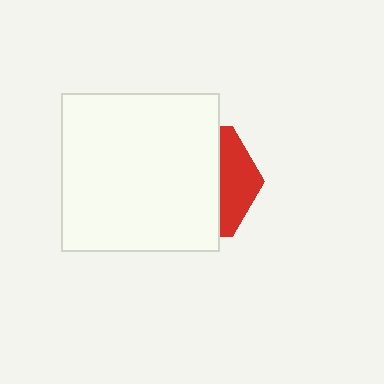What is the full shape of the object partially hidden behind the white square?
The partially hidden object is a red hexagon.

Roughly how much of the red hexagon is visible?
A small part of it is visible (roughly 31%).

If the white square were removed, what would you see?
You would see the complete red hexagon.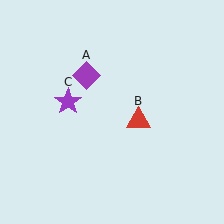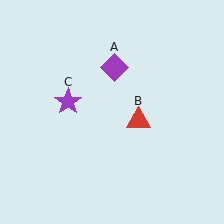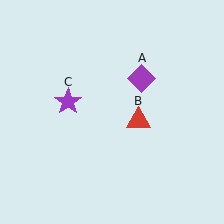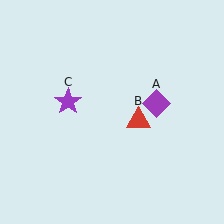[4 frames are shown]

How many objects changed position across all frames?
1 object changed position: purple diamond (object A).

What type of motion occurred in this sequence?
The purple diamond (object A) rotated clockwise around the center of the scene.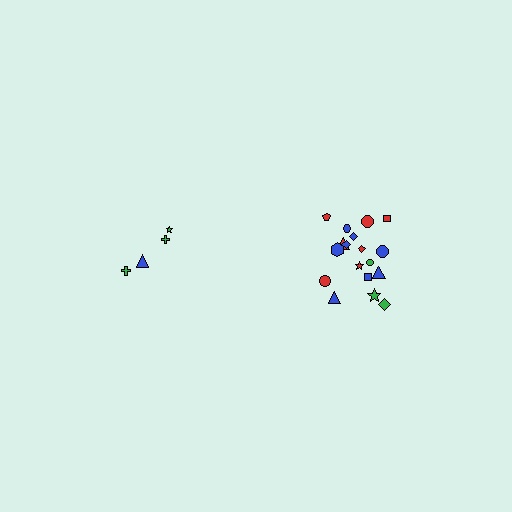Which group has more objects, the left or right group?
The right group.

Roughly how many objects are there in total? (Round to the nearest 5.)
Roughly 20 objects in total.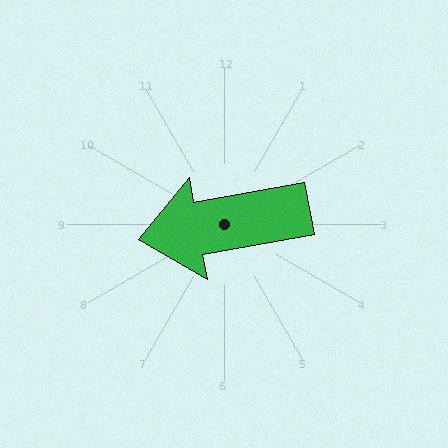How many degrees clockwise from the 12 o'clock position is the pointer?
Approximately 260 degrees.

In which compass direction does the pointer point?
West.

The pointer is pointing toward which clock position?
Roughly 9 o'clock.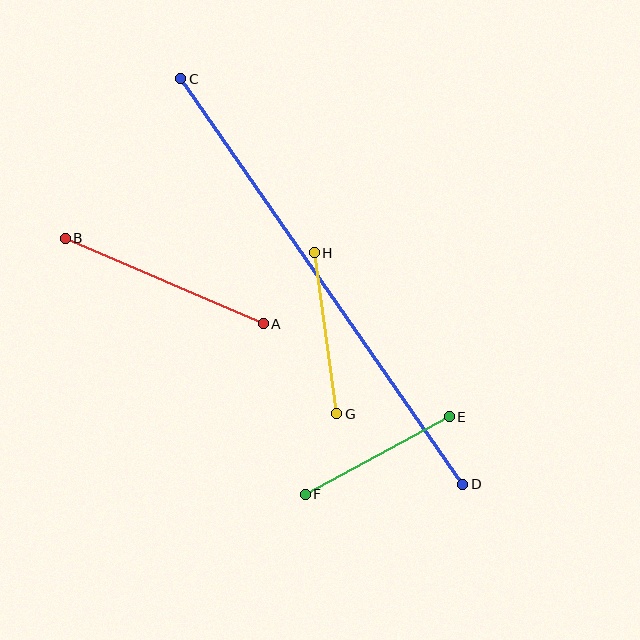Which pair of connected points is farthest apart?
Points C and D are farthest apart.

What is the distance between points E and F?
The distance is approximately 163 pixels.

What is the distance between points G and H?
The distance is approximately 163 pixels.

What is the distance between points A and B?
The distance is approximately 215 pixels.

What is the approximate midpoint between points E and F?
The midpoint is at approximately (377, 455) pixels.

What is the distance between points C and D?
The distance is approximately 494 pixels.